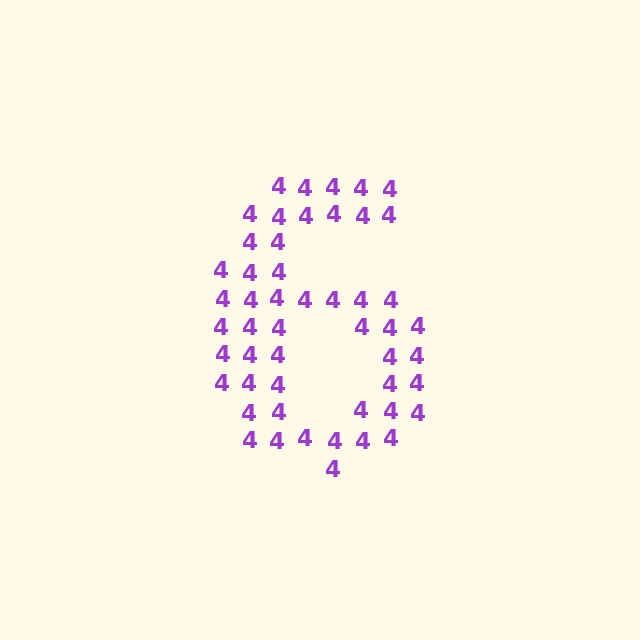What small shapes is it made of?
It is made of small digit 4's.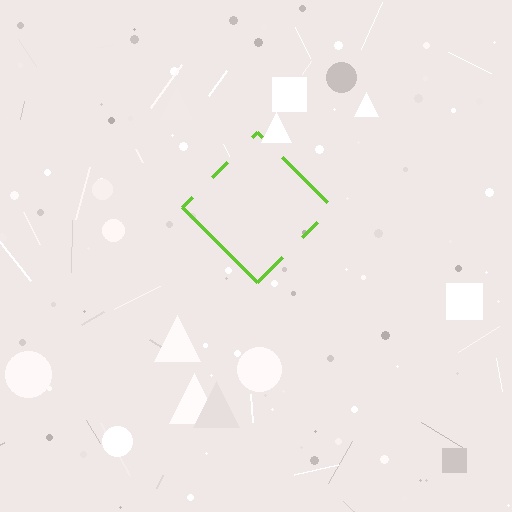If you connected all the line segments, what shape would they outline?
They would outline a diamond.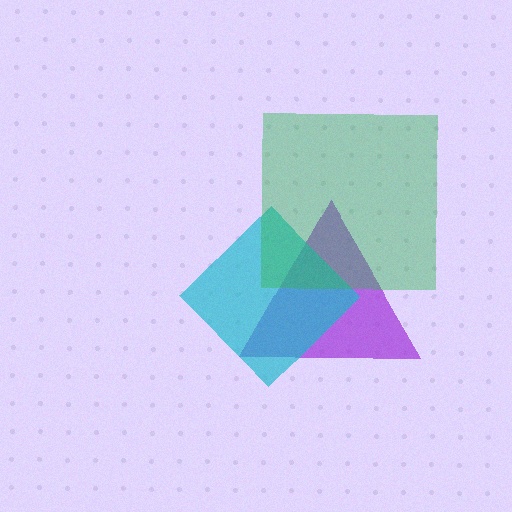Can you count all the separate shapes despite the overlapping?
Yes, there are 3 separate shapes.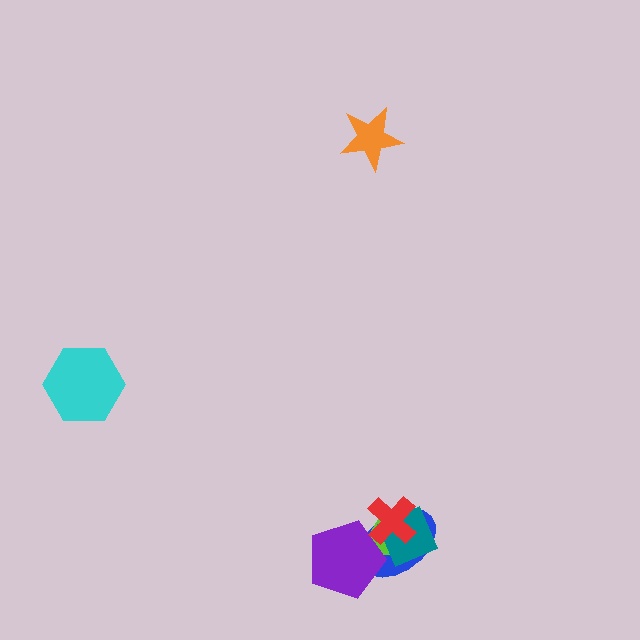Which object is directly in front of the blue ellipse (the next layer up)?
The lime triangle is directly in front of the blue ellipse.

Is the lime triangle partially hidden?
Yes, it is partially covered by another shape.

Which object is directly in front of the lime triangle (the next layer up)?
The purple pentagon is directly in front of the lime triangle.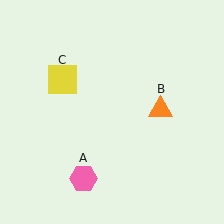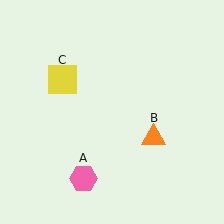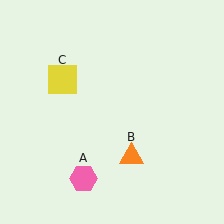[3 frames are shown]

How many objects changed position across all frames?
1 object changed position: orange triangle (object B).